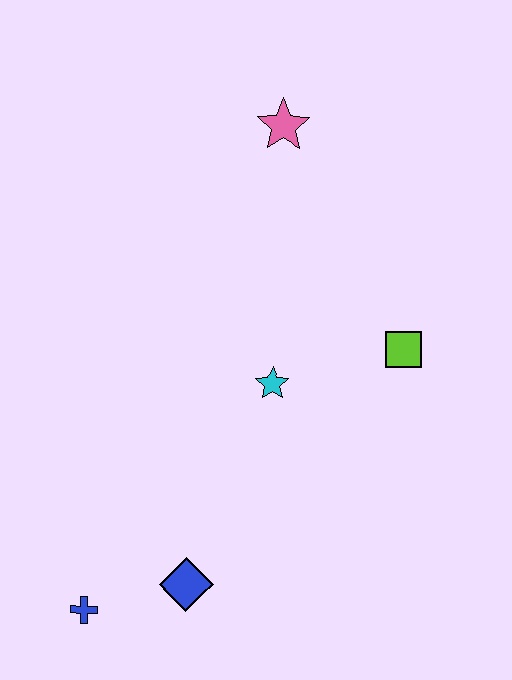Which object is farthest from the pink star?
The blue cross is farthest from the pink star.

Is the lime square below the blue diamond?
No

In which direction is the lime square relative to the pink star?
The lime square is below the pink star.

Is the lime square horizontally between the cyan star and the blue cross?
No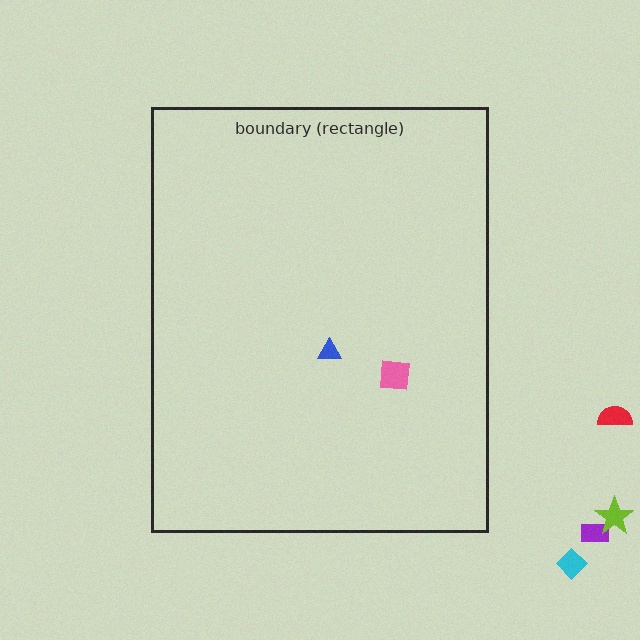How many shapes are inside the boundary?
2 inside, 4 outside.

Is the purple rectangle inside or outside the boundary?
Outside.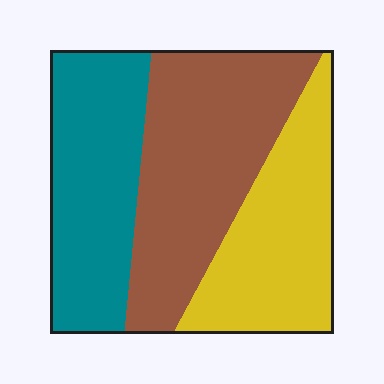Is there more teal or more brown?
Brown.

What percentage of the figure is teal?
Teal covers 31% of the figure.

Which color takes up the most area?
Brown, at roughly 40%.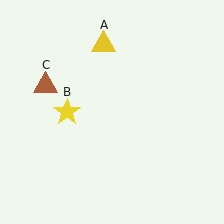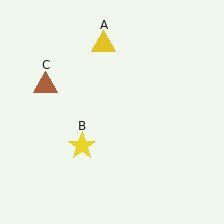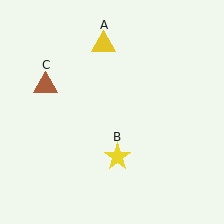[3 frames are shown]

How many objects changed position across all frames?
1 object changed position: yellow star (object B).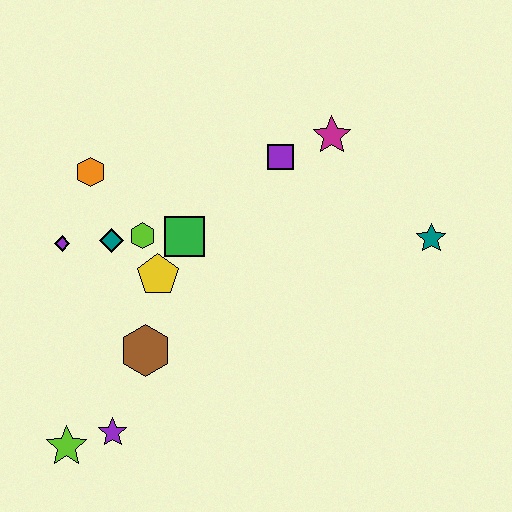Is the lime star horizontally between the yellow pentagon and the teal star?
No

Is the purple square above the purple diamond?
Yes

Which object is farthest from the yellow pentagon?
The teal star is farthest from the yellow pentagon.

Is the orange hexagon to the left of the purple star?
Yes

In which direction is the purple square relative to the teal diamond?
The purple square is to the right of the teal diamond.